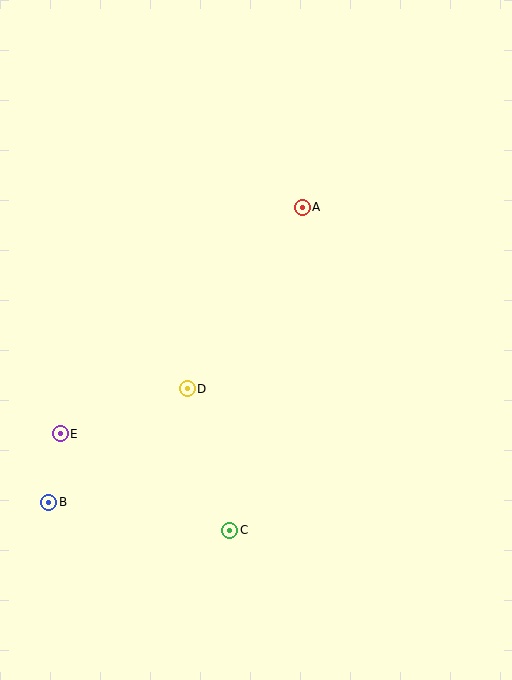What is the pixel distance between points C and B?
The distance between C and B is 183 pixels.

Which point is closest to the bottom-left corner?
Point B is closest to the bottom-left corner.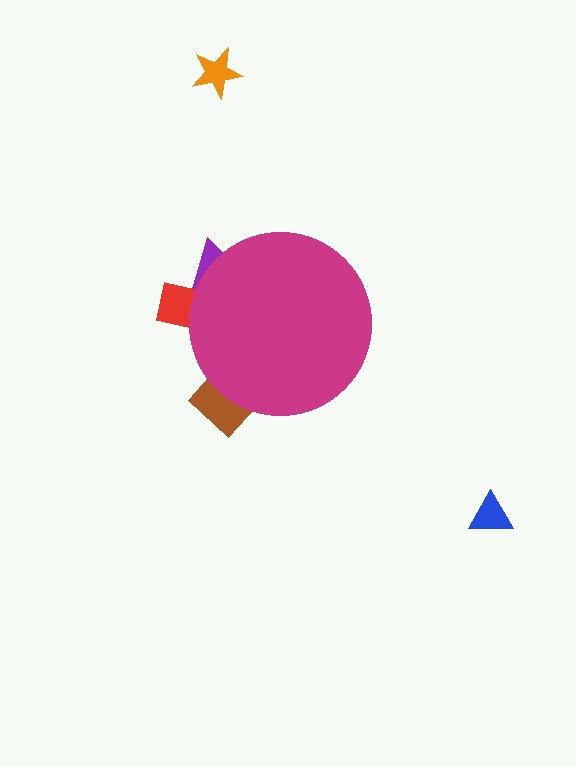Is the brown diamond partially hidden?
Yes, the brown diamond is partially hidden behind the magenta circle.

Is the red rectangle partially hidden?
Yes, the red rectangle is partially hidden behind the magenta circle.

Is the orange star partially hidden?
No, the orange star is fully visible.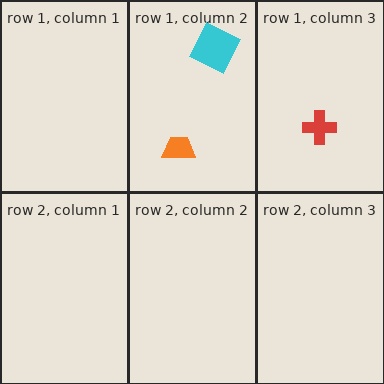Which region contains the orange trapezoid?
The row 1, column 2 region.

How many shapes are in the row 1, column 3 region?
1.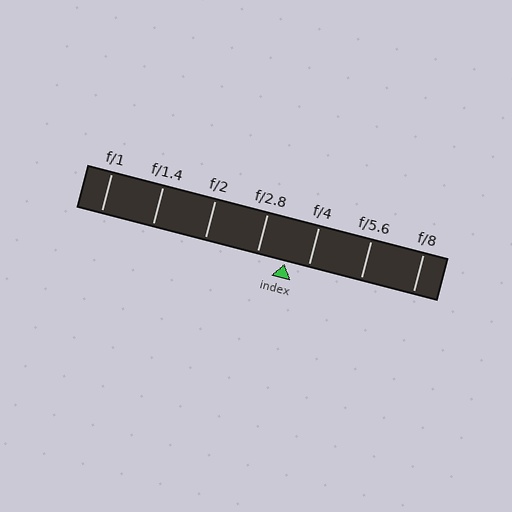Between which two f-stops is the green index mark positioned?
The index mark is between f/2.8 and f/4.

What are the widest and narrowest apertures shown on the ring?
The widest aperture shown is f/1 and the narrowest is f/8.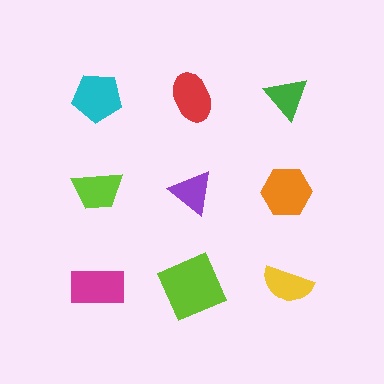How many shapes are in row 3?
3 shapes.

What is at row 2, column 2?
A purple triangle.